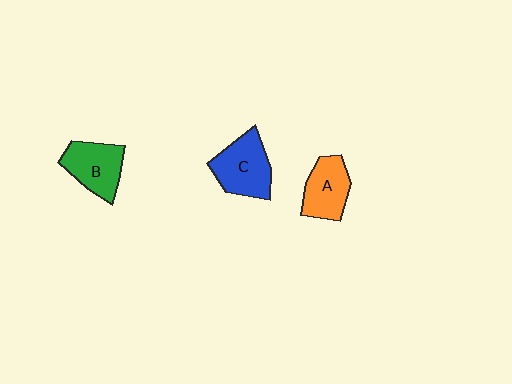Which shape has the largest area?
Shape C (blue).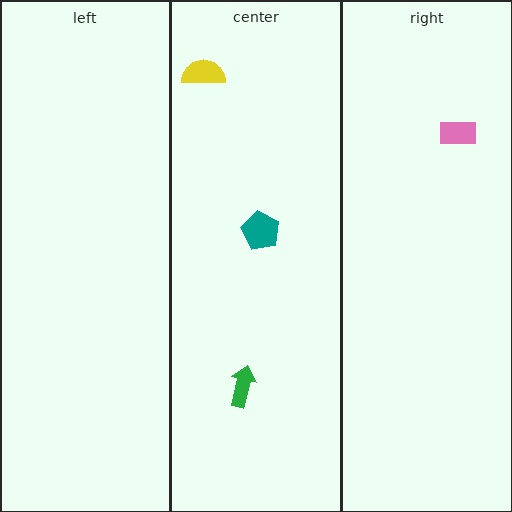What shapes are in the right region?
The pink rectangle.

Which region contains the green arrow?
The center region.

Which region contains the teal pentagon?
The center region.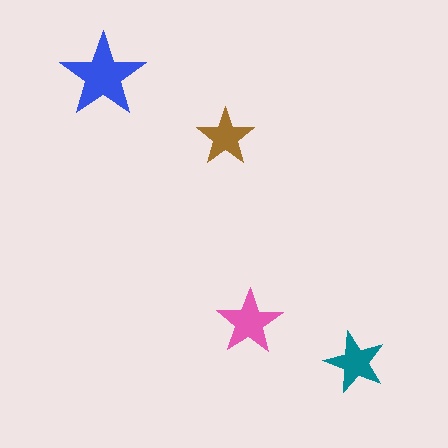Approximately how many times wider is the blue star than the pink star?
About 1.5 times wider.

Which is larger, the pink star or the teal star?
The pink one.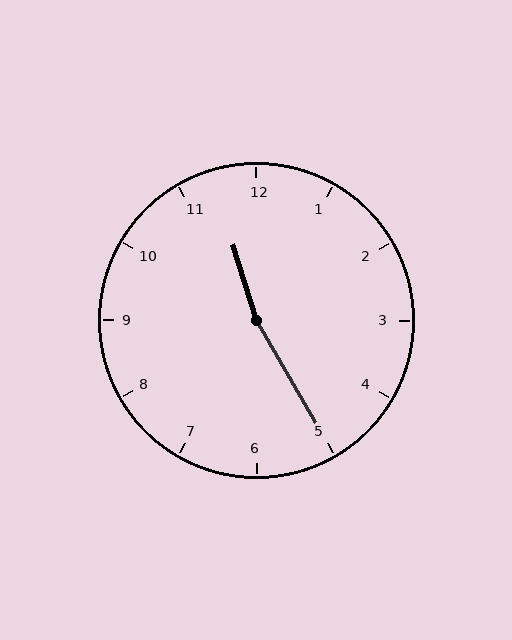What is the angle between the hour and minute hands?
Approximately 168 degrees.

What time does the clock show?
11:25.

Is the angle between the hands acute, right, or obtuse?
It is obtuse.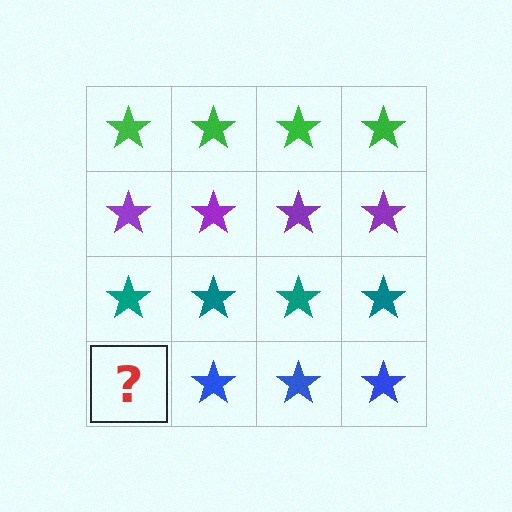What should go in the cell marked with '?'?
The missing cell should contain a blue star.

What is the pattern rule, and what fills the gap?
The rule is that each row has a consistent color. The gap should be filled with a blue star.